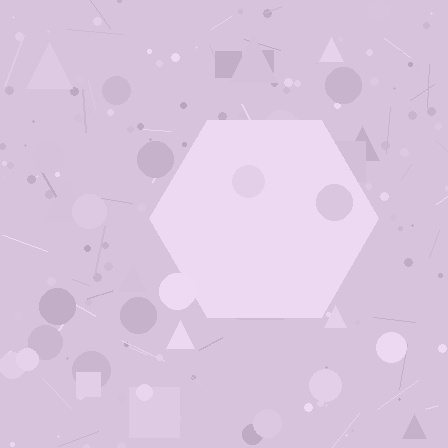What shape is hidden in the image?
A hexagon is hidden in the image.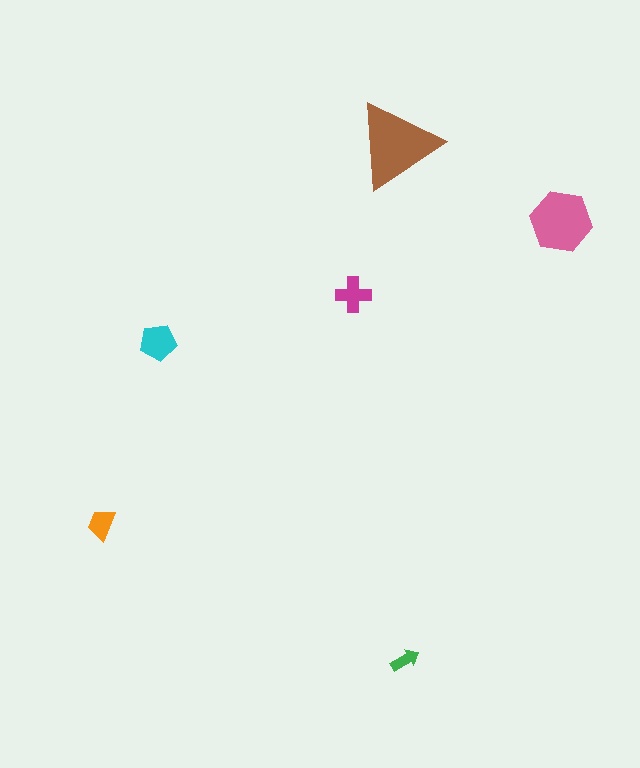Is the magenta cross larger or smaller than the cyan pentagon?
Smaller.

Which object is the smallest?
The green arrow.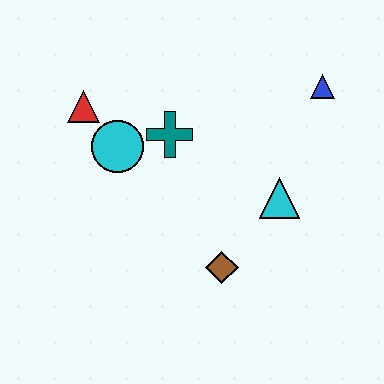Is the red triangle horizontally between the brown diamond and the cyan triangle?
No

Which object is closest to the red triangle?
The cyan circle is closest to the red triangle.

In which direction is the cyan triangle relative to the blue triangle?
The cyan triangle is below the blue triangle.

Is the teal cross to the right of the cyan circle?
Yes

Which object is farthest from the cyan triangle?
The red triangle is farthest from the cyan triangle.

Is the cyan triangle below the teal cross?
Yes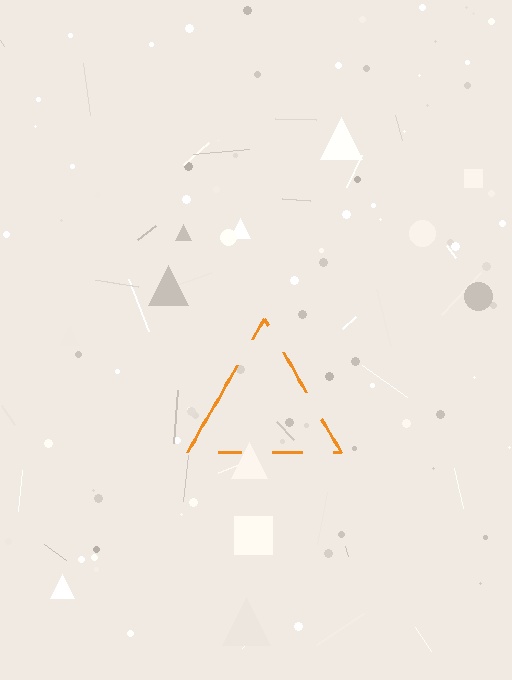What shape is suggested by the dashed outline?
The dashed outline suggests a triangle.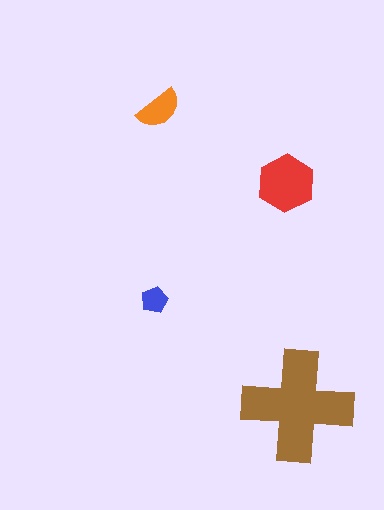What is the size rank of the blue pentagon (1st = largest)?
4th.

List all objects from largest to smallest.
The brown cross, the red hexagon, the orange semicircle, the blue pentagon.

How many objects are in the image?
There are 4 objects in the image.